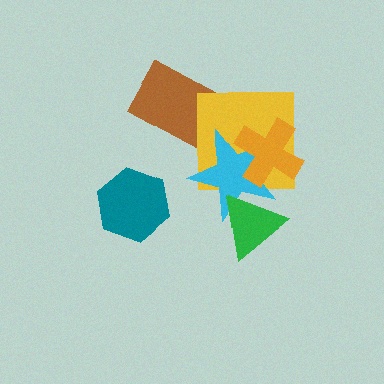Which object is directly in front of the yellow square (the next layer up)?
The cyan star is directly in front of the yellow square.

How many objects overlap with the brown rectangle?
2 objects overlap with the brown rectangle.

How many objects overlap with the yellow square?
3 objects overlap with the yellow square.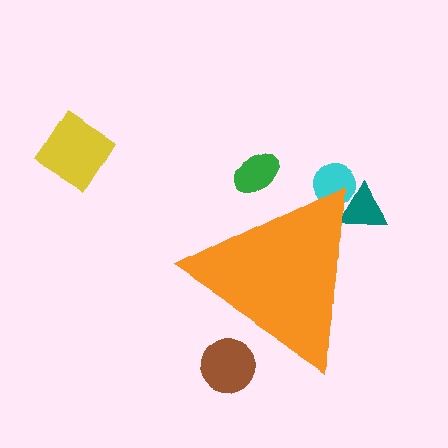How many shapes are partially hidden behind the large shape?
4 shapes are partially hidden.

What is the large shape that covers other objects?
An orange triangle.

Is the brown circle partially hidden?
Yes, the brown circle is partially hidden behind the orange triangle.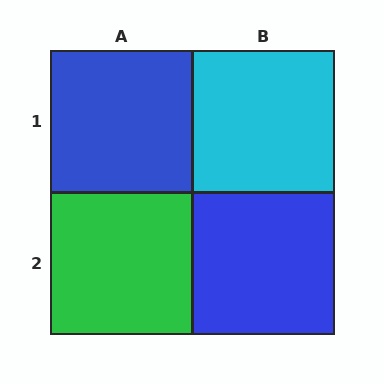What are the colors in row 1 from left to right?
Blue, cyan.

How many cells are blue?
2 cells are blue.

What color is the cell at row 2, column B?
Blue.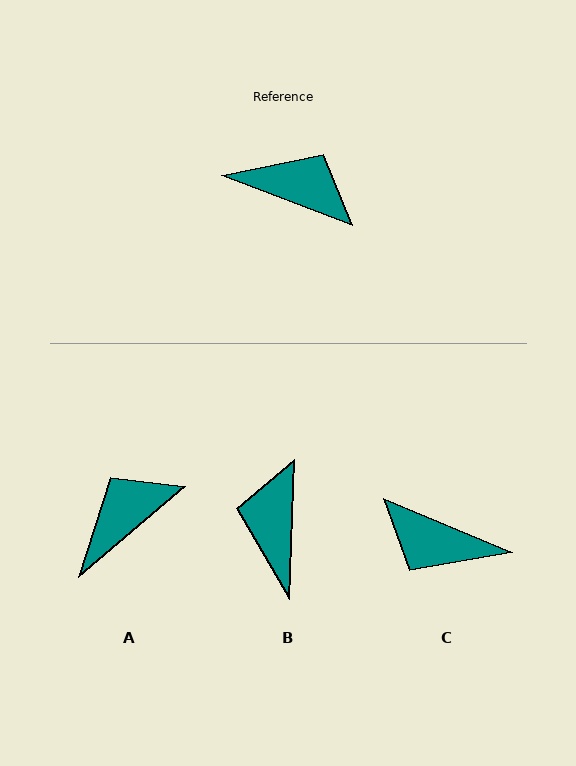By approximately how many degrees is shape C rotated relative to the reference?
Approximately 178 degrees counter-clockwise.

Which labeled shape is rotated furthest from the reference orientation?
C, about 178 degrees away.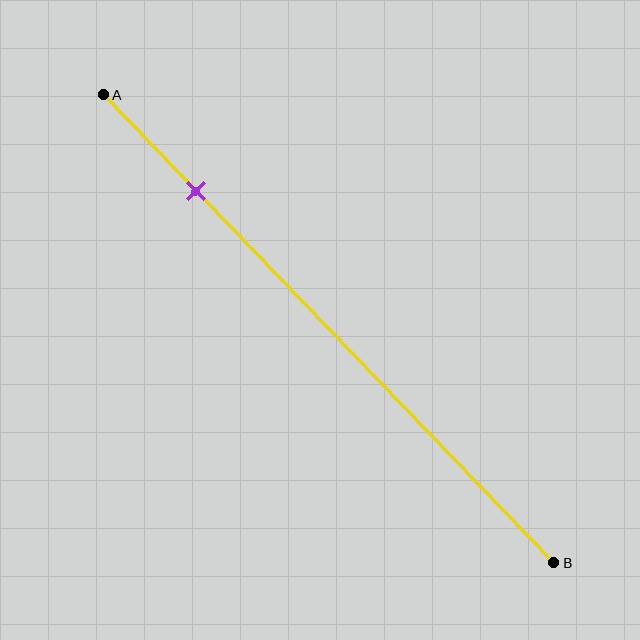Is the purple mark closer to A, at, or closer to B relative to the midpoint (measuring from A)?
The purple mark is closer to point A than the midpoint of segment AB.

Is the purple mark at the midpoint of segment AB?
No, the mark is at about 20% from A, not at the 50% midpoint.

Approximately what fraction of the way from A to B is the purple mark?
The purple mark is approximately 20% of the way from A to B.